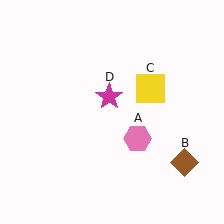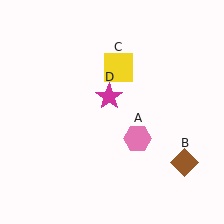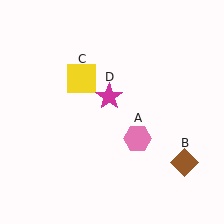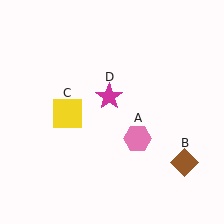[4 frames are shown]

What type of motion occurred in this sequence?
The yellow square (object C) rotated counterclockwise around the center of the scene.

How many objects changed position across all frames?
1 object changed position: yellow square (object C).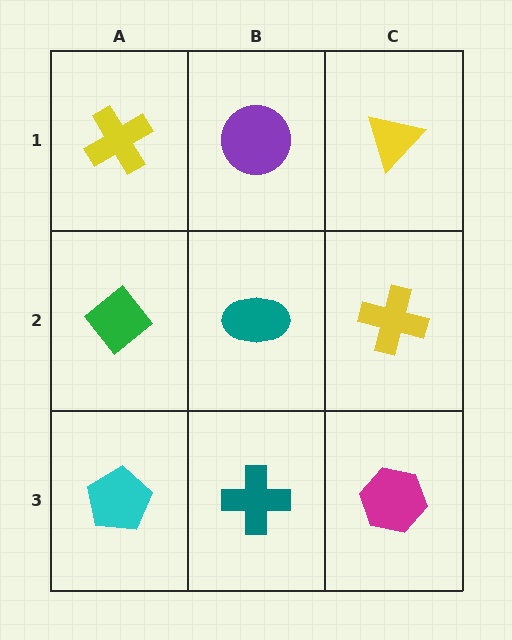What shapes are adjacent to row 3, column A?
A green diamond (row 2, column A), a teal cross (row 3, column B).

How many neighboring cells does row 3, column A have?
2.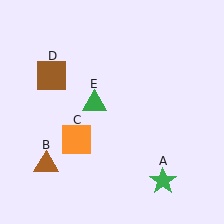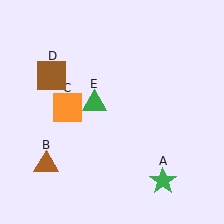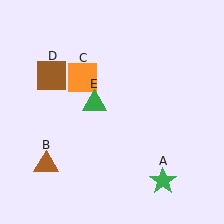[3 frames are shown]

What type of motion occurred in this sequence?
The orange square (object C) rotated clockwise around the center of the scene.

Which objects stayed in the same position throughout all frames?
Green star (object A) and brown triangle (object B) and brown square (object D) and green triangle (object E) remained stationary.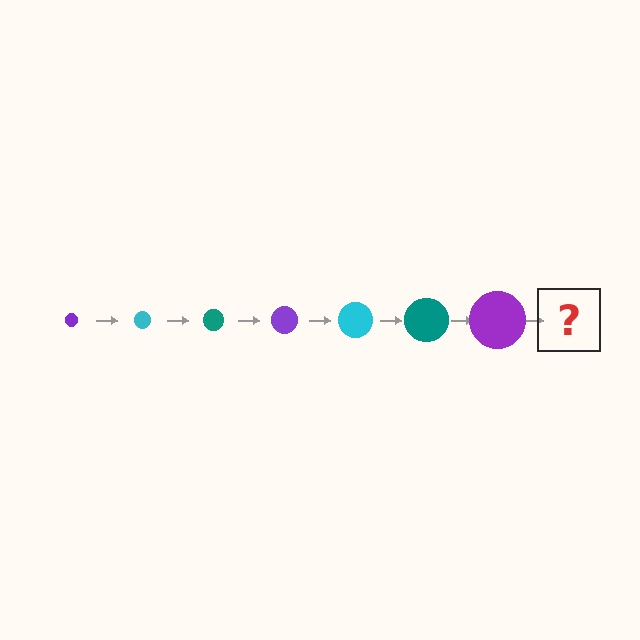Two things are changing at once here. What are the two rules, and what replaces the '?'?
The two rules are that the circle grows larger each step and the color cycles through purple, cyan, and teal. The '?' should be a cyan circle, larger than the previous one.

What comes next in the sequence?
The next element should be a cyan circle, larger than the previous one.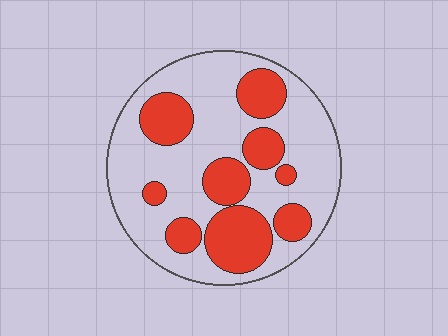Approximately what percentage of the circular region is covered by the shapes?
Approximately 35%.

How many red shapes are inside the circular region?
9.